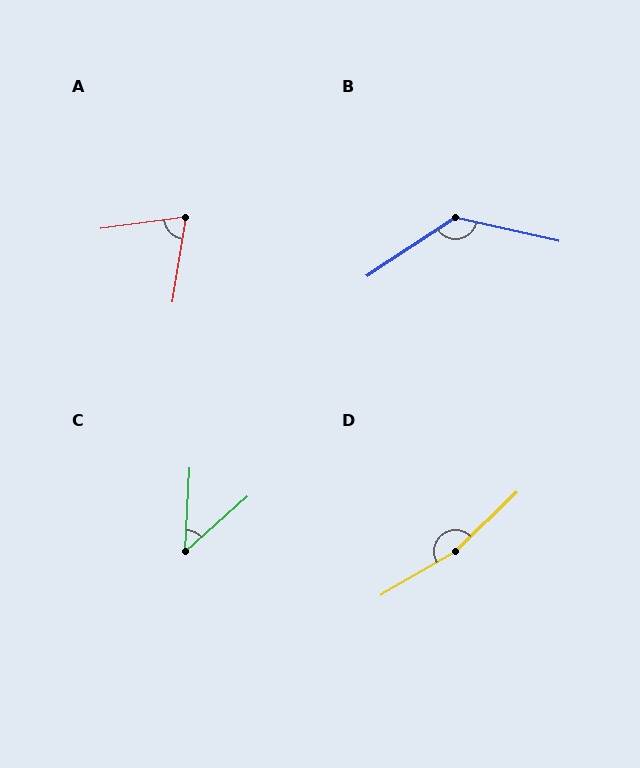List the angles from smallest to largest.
C (46°), A (73°), B (133°), D (166°).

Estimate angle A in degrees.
Approximately 73 degrees.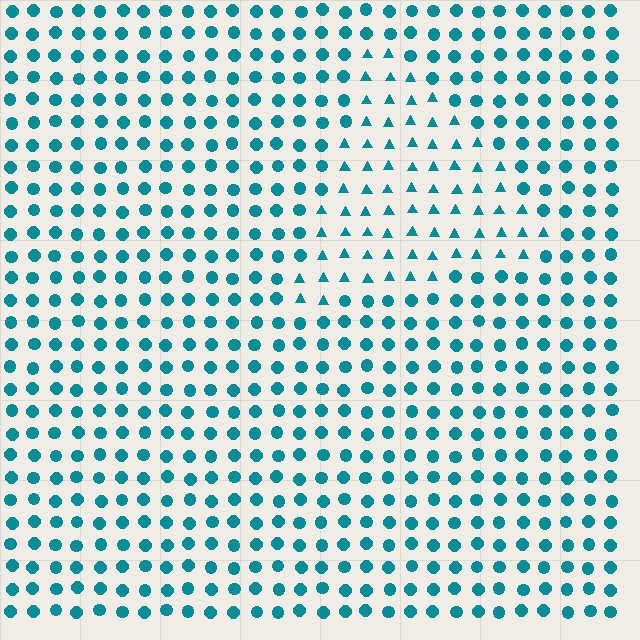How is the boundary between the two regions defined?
The boundary is defined by a change in element shape: triangles inside vs. circles outside. All elements share the same color and spacing.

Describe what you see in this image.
The image is filled with small teal elements arranged in a uniform grid. A triangle-shaped region contains triangles, while the surrounding area contains circles. The boundary is defined purely by the change in element shape.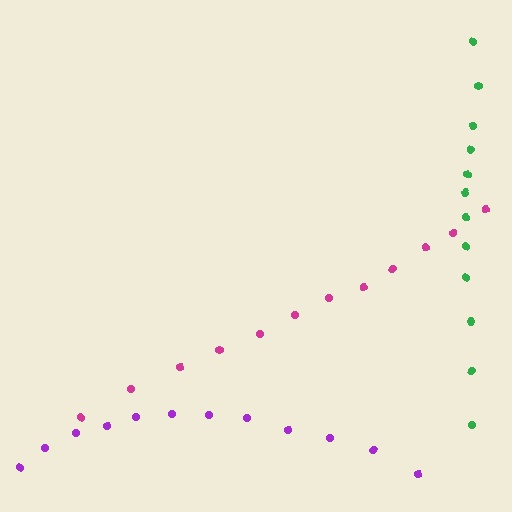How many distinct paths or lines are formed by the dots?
There are 3 distinct paths.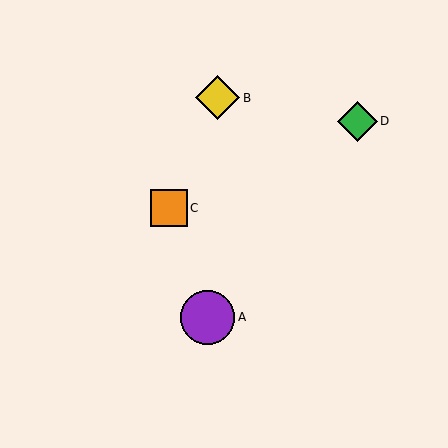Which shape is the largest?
The purple circle (labeled A) is the largest.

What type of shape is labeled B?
Shape B is a yellow diamond.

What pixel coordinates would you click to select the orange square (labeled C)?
Click at (169, 208) to select the orange square C.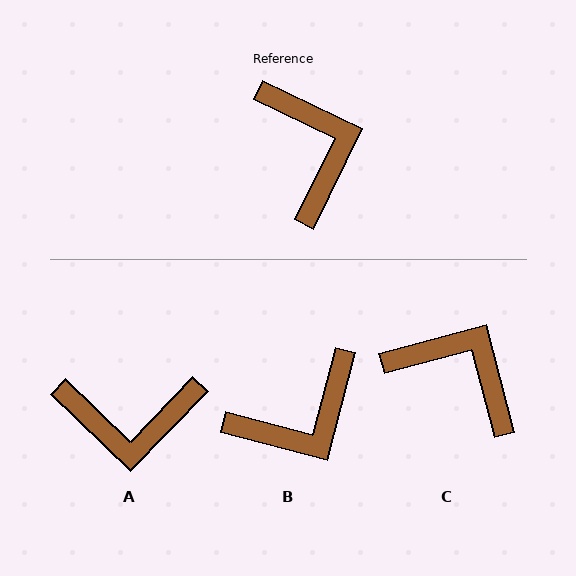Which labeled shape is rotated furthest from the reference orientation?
A, about 108 degrees away.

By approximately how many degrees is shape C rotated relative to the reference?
Approximately 41 degrees counter-clockwise.